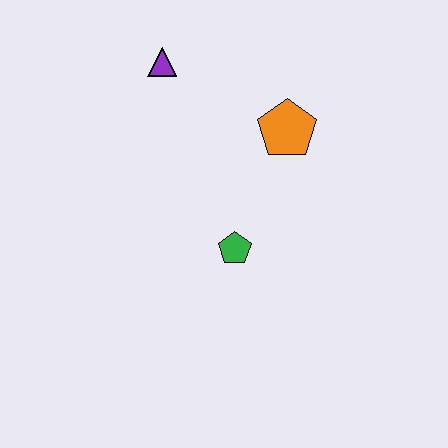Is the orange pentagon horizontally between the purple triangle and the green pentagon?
No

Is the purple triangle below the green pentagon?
No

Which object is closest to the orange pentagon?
The green pentagon is closest to the orange pentagon.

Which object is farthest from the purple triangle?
The green pentagon is farthest from the purple triangle.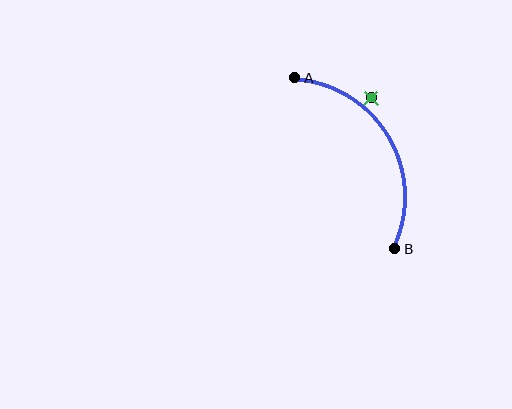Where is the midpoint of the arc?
The arc midpoint is the point on the curve farthest from the straight line joining A and B. It sits to the right of that line.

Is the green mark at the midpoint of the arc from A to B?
No — the green mark does not lie on the arc at all. It sits slightly outside the curve.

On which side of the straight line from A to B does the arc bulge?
The arc bulges to the right of the straight line connecting A and B.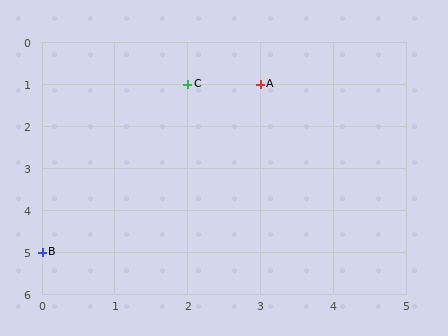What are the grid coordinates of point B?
Point B is at grid coordinates (0, 5).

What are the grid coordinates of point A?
Point A is at grid coordinates (3, 1).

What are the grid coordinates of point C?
Point C is at grid coordinates (2, 1).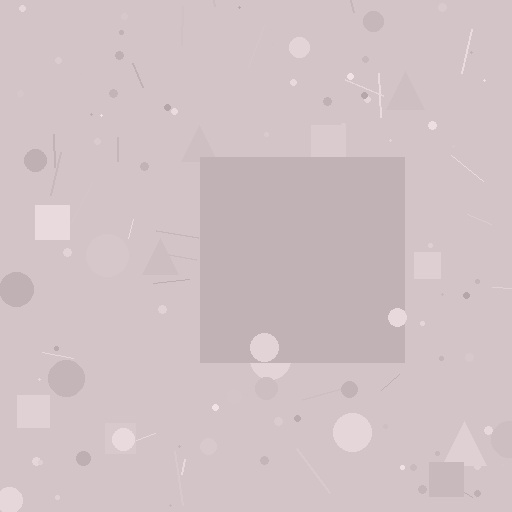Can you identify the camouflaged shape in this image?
The camouflaged shape is a square.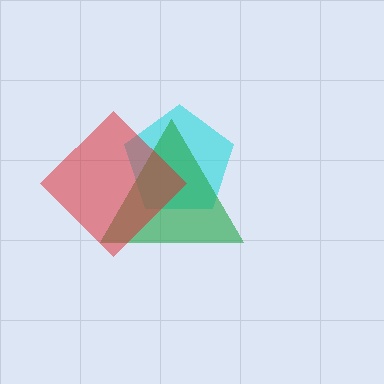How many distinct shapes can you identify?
There are 3 distinct shapes: a cyan pentagon, a green triangle, a red diamond.